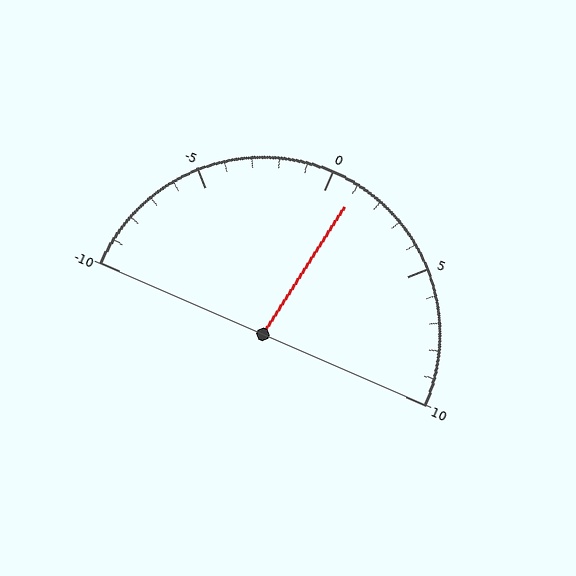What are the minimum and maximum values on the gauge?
The gauge ranges from -10 to 10.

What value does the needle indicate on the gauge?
The needle indicates approximately 1.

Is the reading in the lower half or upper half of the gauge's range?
The reading is in the upper half of the range (-10 to 10).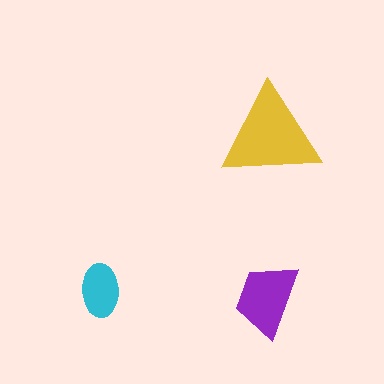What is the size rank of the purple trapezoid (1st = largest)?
2nd.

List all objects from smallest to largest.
The cyan ellipse, the purple trapezoid, the yellow triangle.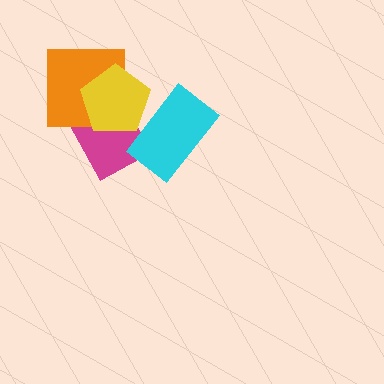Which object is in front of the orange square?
The yellow pentagon is in front of the orange square.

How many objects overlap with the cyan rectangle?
2 objects overlap with the cyan rectangle.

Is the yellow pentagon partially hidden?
No, no other shape covers it.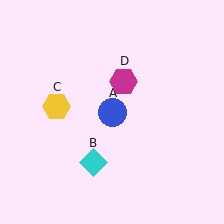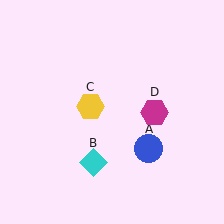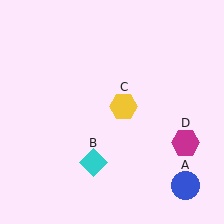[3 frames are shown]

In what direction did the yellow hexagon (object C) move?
The yellow hexagon (object C) moved right.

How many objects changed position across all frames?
3 objects changed position: blue circle (object A), yellow hexagon (object C), magenta hexagon (object D).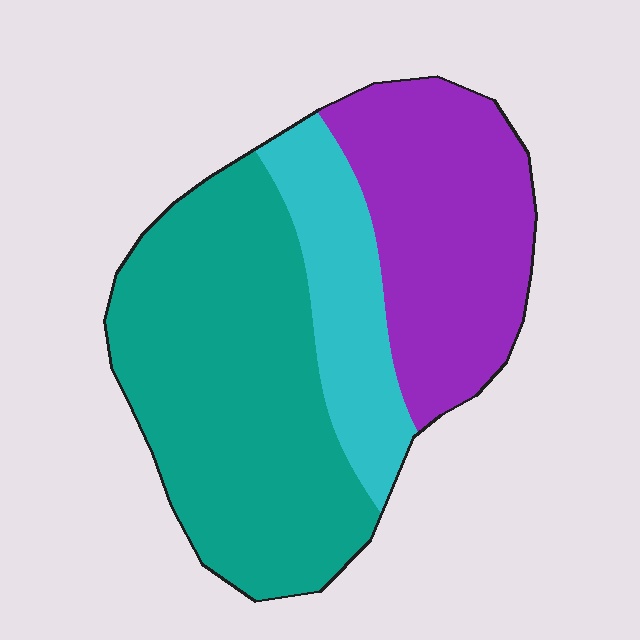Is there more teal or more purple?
Teal.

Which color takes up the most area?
Teal, at roughly 50%.